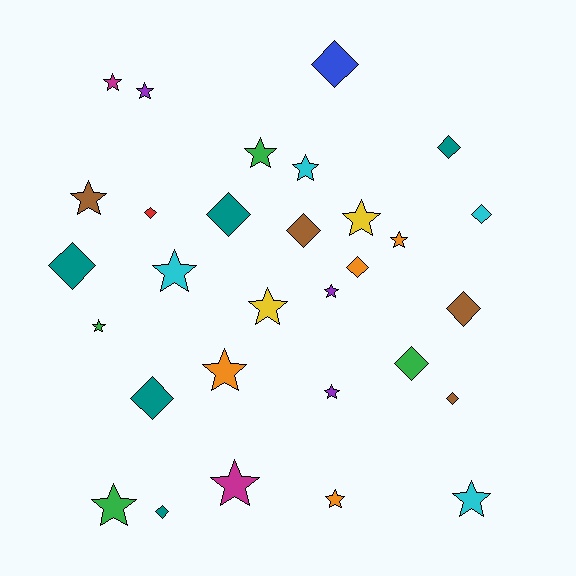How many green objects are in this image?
There are 4 green objects.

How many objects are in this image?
There are 30 objects.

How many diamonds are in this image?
There are 13 diamonds.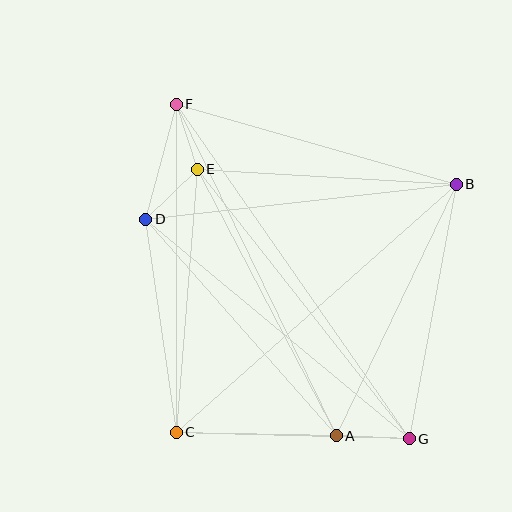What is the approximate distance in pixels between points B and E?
The distance between B and E is approximately 260 pixels.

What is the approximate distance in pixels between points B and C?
The distance between B and C is approximately 374 pixels.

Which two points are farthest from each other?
Points F and G are farthest from each other.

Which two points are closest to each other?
Points E and F are closest to each other.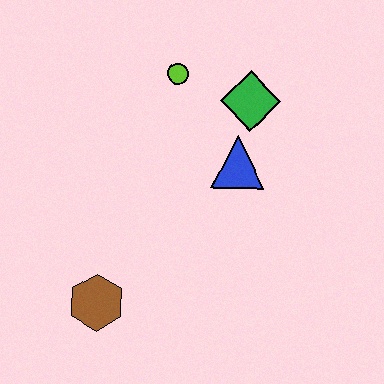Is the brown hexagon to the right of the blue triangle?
No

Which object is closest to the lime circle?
The green diamond is closest to the lime circle.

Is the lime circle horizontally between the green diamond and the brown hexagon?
Yes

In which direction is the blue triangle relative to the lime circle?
The blue triangle is below the lime circle.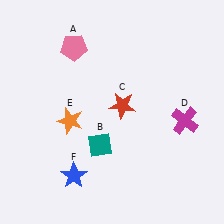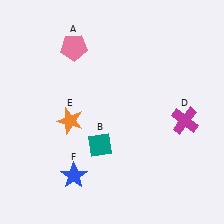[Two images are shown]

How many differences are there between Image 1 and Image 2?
There is 1 difference between the two images.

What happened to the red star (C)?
The red star (C) was removed in Image 2. It was in the top-right area of Image 1.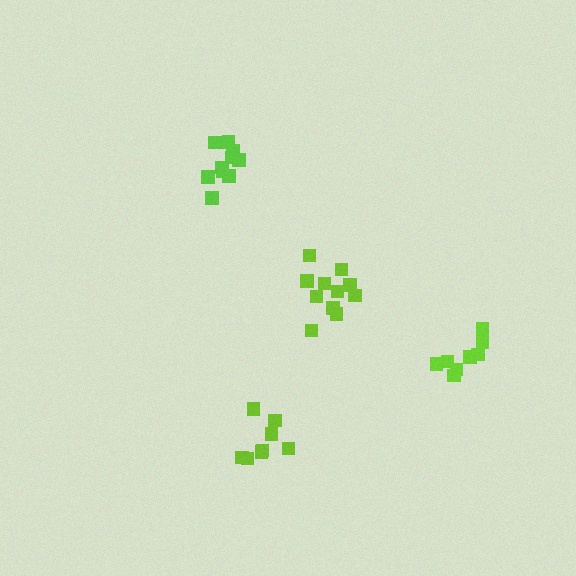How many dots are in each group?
Group 1: 11 dots, Group 2: 10 dots, Group 3: 8 dots, Group 4: 8 dots (37 total).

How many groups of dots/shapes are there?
There are 4 groups.